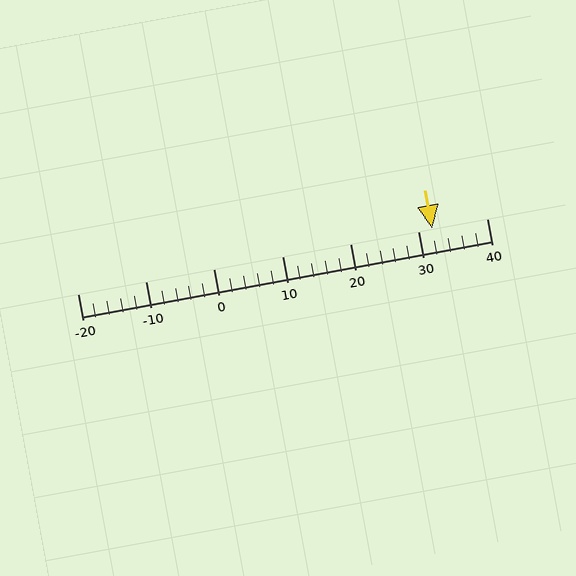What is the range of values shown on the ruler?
The ruler shows values from -20 to 40.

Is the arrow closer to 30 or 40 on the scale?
The arrow is closer to 30.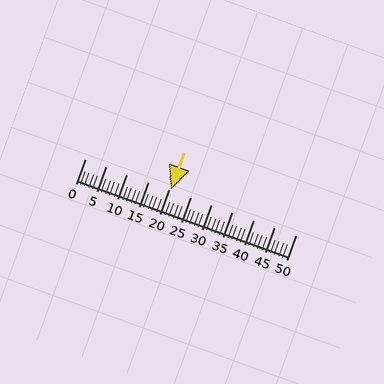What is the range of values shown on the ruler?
The ruler shows values from 0 to 50.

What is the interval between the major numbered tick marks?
The major tick marks are spaced 5 units apart.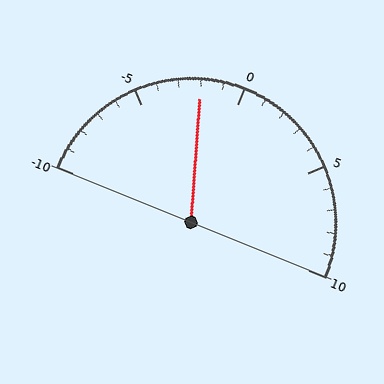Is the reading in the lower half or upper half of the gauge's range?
The reading is in the lower half of the range (-10 to 10).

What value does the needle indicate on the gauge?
The needle indicates approximately -2.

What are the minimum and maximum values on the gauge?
The gauge ranges from -10 to 10.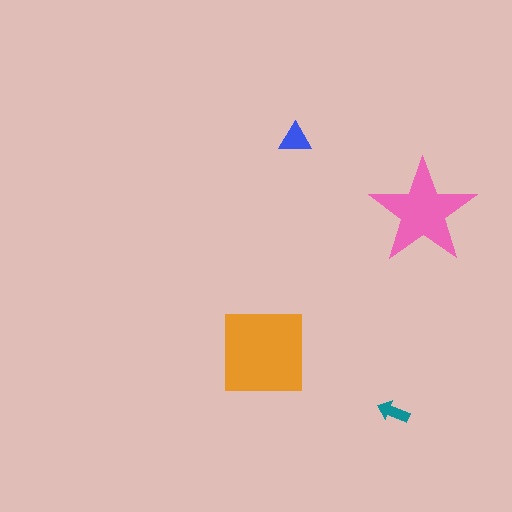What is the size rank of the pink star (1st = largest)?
2nd.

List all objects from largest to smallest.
The orange square, the pink star, the blue triangle, the teal arrow.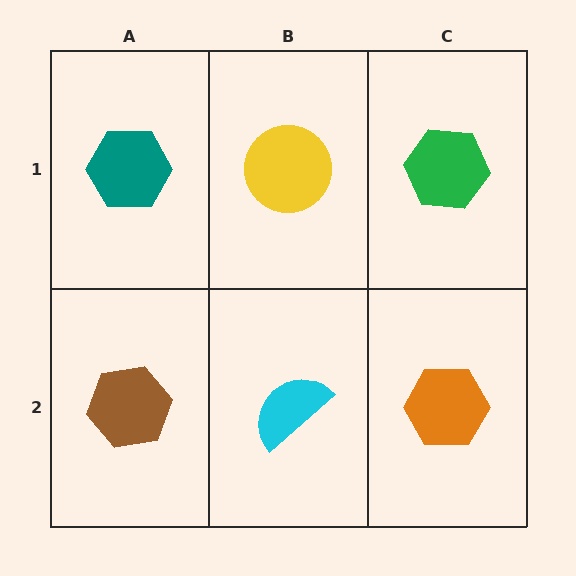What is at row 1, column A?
A teal hexagon.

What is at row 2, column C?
An orange hexagon.